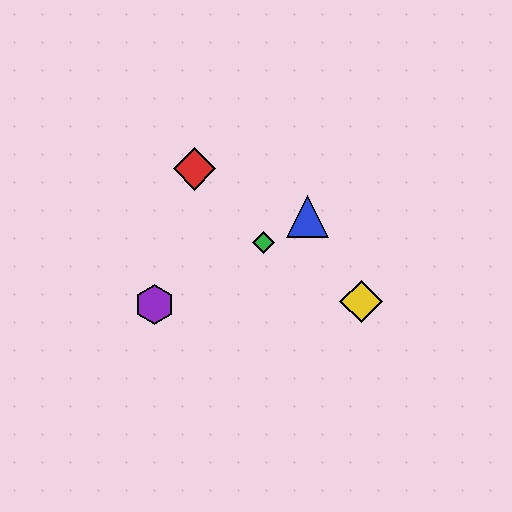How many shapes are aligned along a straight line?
3 shapes (the blue triangle, the green diamond, the purple hexagon) are aligned along a straight line.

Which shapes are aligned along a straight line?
The blue triangle, the green diamond, the purple hexagon are aligned along a straight line.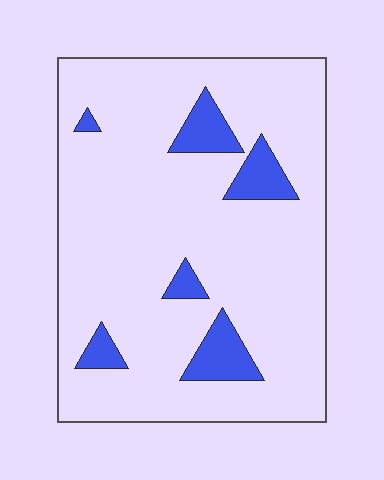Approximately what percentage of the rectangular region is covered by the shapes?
Approximately 10%.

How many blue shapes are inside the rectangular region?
6.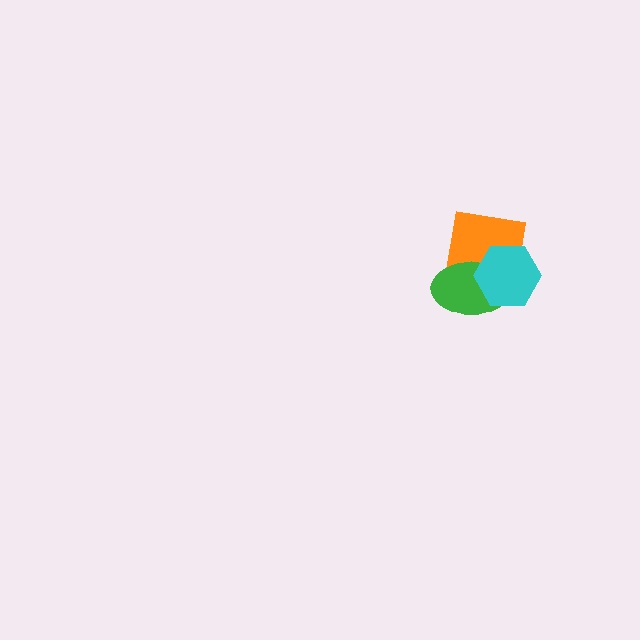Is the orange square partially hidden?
Yes, it is partially covered by another shape.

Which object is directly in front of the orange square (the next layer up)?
The green ellipse is directly in front of the orange square.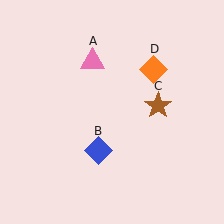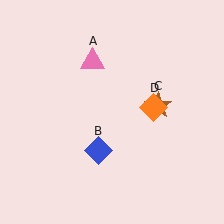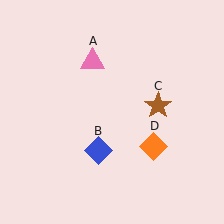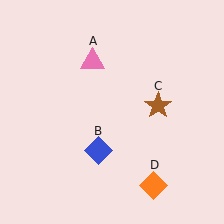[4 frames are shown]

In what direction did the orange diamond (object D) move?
The orange diamond (object D) moved down.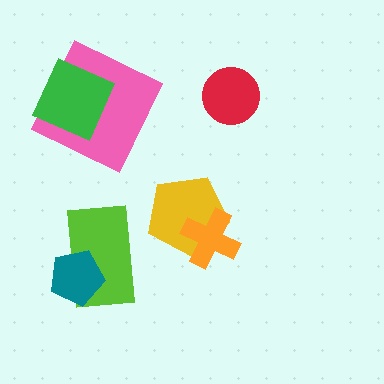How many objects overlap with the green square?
1 object overlaps with the green square.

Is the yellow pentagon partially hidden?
Yes, it is partially covered by another shape.